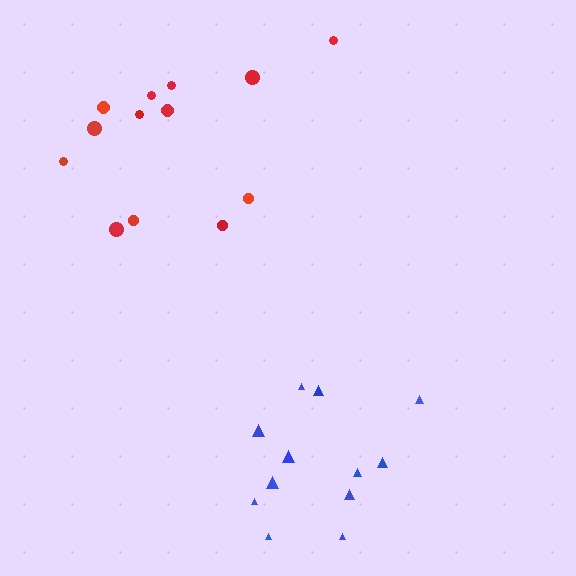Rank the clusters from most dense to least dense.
blue, red.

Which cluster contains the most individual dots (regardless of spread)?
Red (13).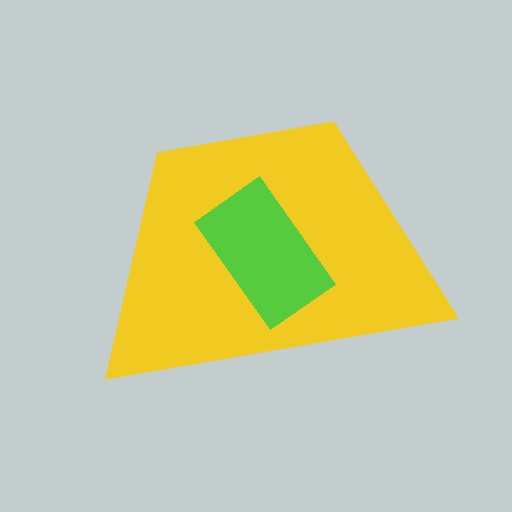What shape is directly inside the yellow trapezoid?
The lime rectangle.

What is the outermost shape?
The yellow trapezoid.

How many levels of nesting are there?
2.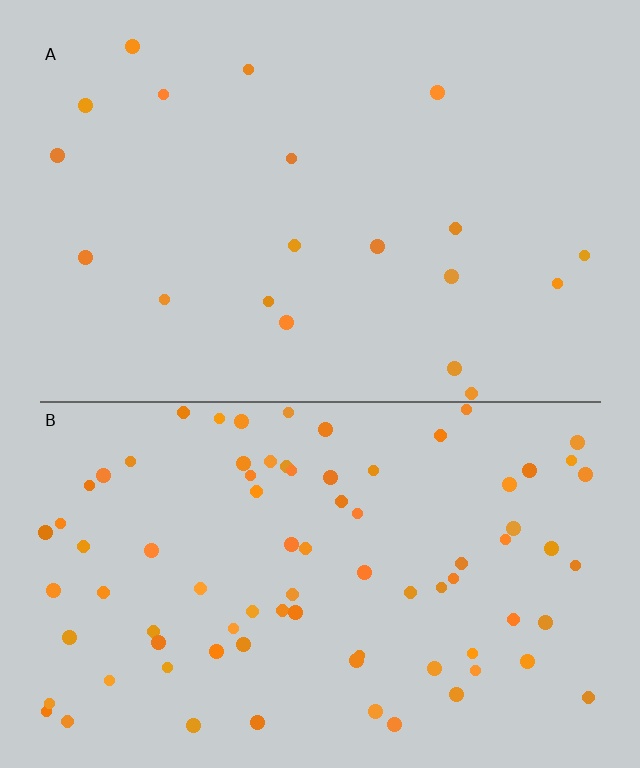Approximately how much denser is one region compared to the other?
Approximately 4.2× — region B over region A.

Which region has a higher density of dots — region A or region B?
B (the bottom).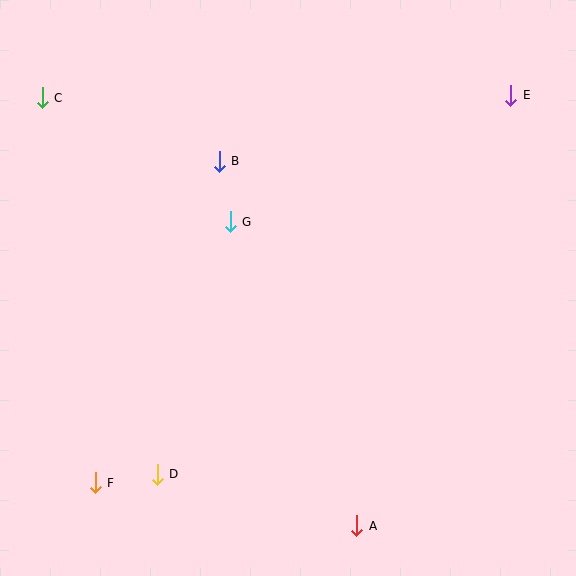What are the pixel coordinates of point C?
Point C is at (42, 98).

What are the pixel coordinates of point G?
Point G is at (230, 222).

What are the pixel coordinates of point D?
Point D is at (157, 474).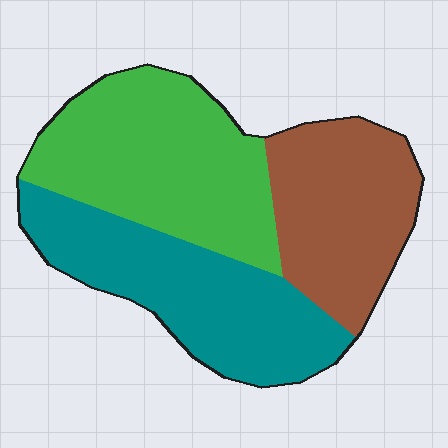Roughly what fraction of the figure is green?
Green covers about 40% of the figure.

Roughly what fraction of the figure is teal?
Teal takes up about one third (1/3) of the figure.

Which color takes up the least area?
Brown, at roughly 30%.